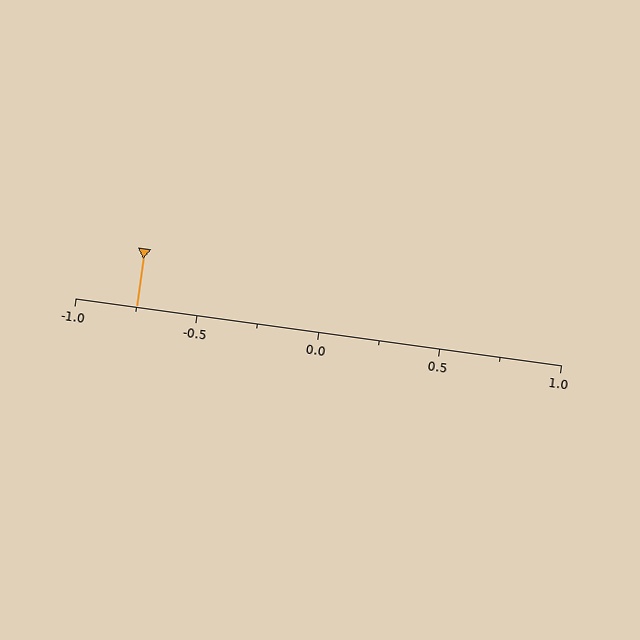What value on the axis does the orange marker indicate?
The marker indicates approximately -0.75.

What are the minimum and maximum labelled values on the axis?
The axis runs from -1.0 to 1.0.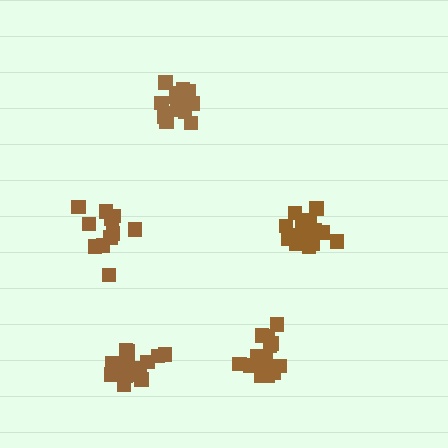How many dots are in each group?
Group 1: 15 dots, Group 2: 11 dots, Group 3: 17 dots, Group 4: 16 dots, Group 5: 15 dots (74 total).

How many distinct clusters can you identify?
There are 5 distinct clusters.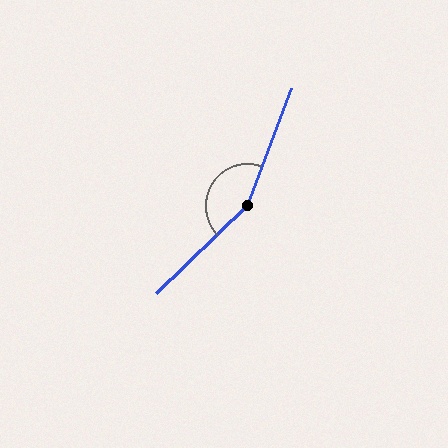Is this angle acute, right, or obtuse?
It is obtuse.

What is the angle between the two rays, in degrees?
Approximately 155 degrees.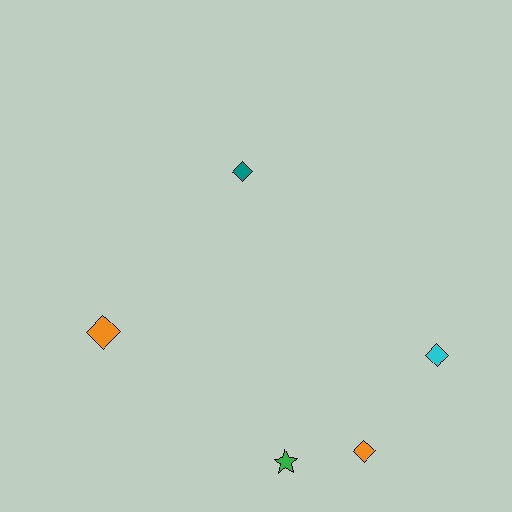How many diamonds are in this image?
There are 4 diamonds.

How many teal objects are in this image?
There is 1 teal object.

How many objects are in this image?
There are 5 objects.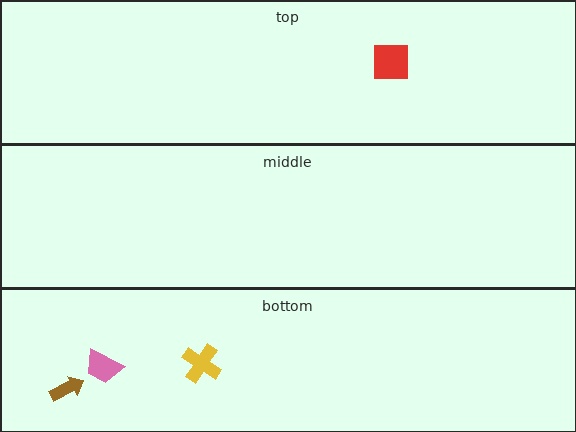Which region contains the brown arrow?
The bottom region.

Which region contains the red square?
The top region.